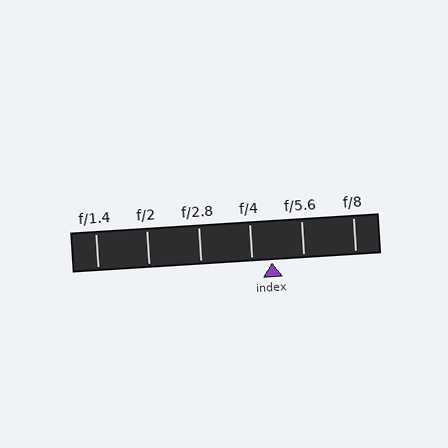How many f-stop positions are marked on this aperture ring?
There are 6 f-stop positions marked.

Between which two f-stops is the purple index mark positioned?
The index mark is between f/4 and f/5.6.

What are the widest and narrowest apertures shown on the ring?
The widest aperture shown is f/1.4 and the narrowest is f/8.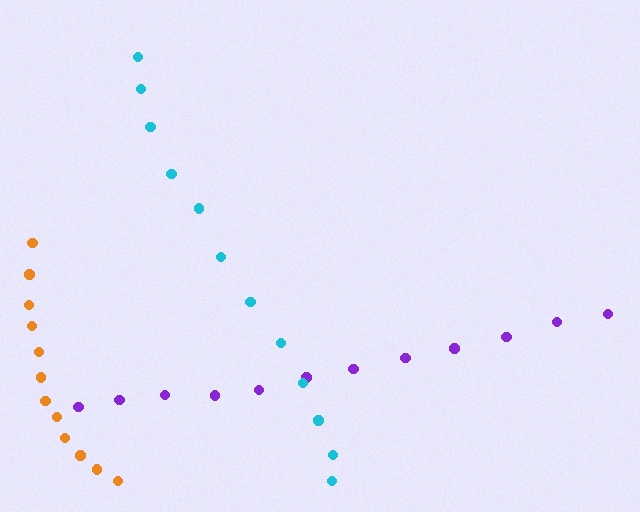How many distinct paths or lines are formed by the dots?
There are 3 distinct paths.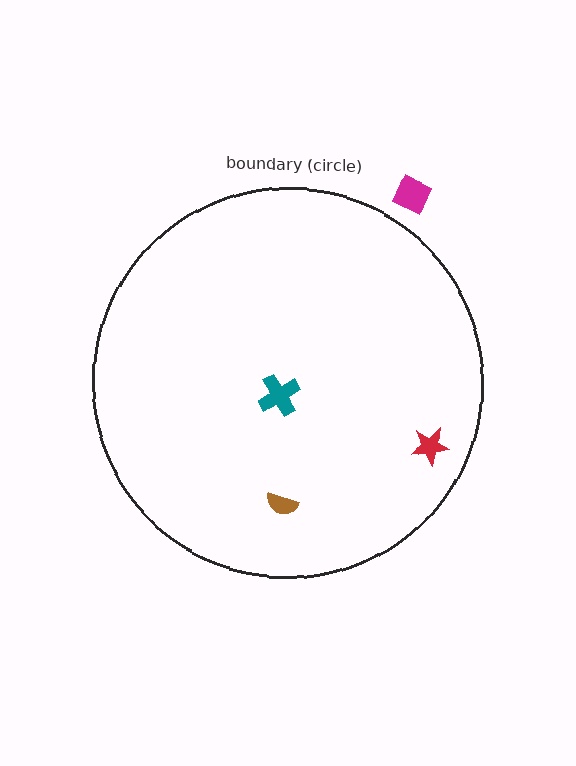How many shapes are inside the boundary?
3 inside, 1 outside.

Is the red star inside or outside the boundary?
Inside.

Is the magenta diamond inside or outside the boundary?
Outside.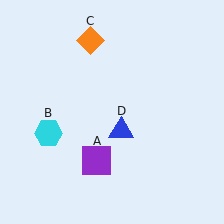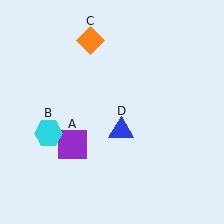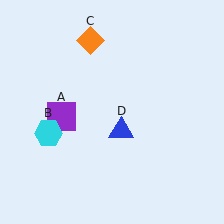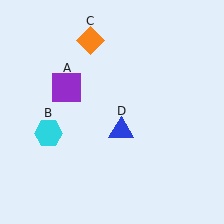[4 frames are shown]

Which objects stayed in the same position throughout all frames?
Cyan hexagon (object B) and orange diamond (object C) and blue triangle (object D) remained stationary.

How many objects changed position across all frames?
1 object changed position: purple square (object A).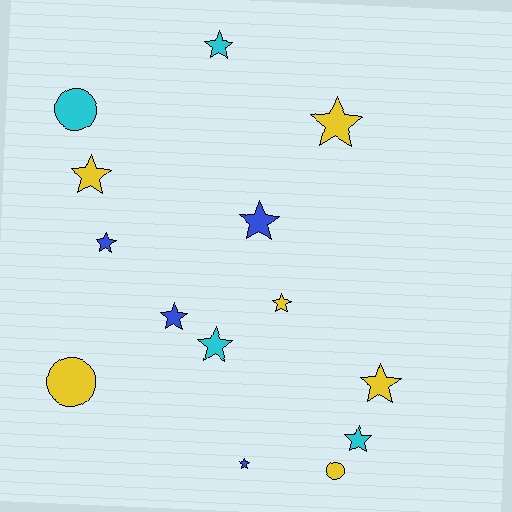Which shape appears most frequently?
Star, with 11 objects.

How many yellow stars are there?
There are 4 yellow stars.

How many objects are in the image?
There are 14 objects.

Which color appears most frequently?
Yellow, with 6 objects.